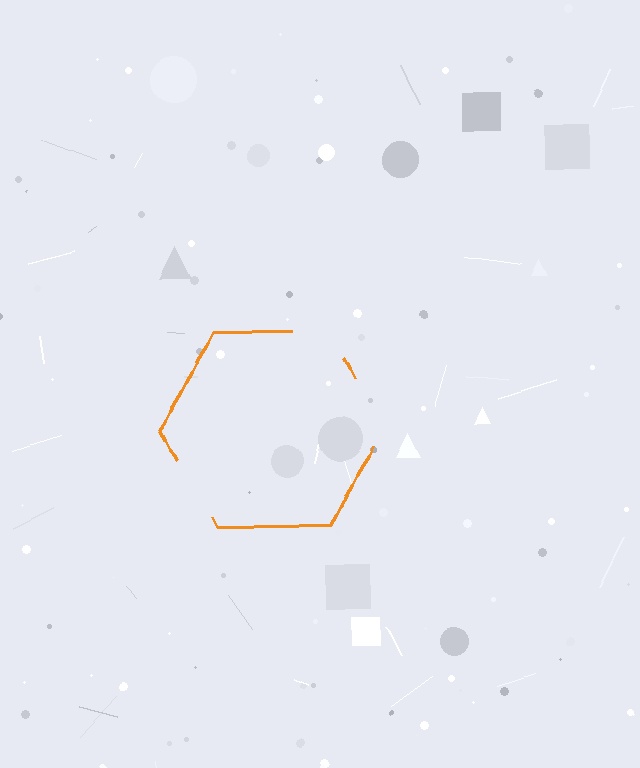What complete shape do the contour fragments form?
The contour fragments form a hexagon.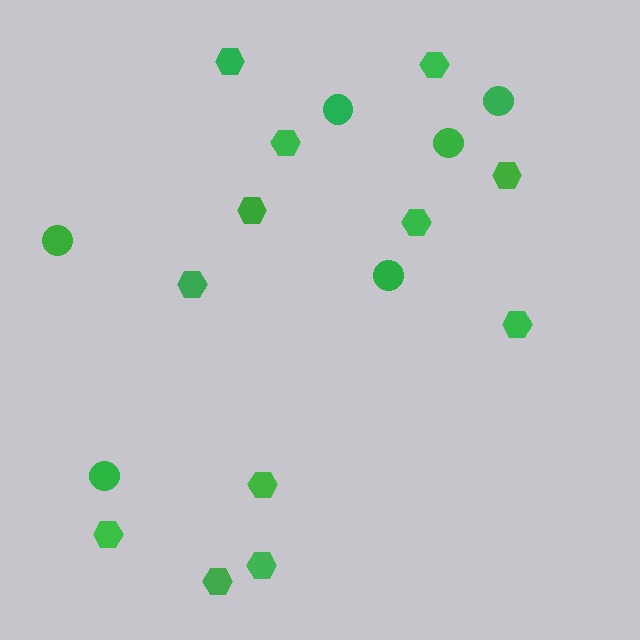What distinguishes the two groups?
There are 2 groups: one group of circles (6) and one group of hexagons (12).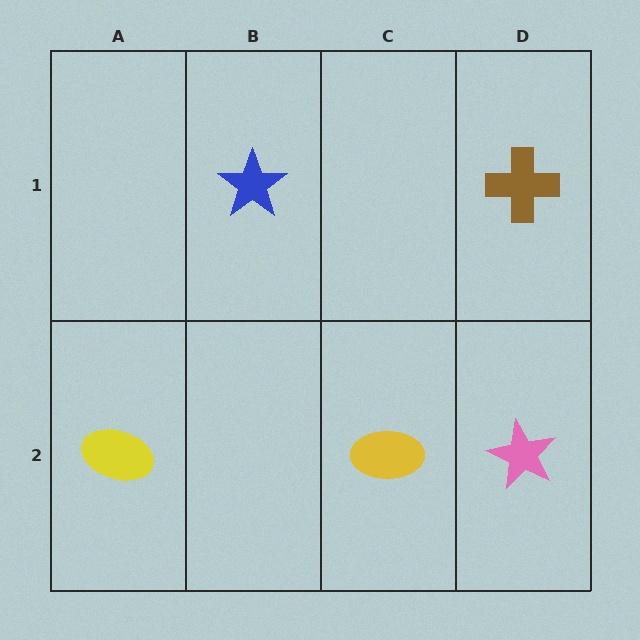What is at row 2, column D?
A pink star.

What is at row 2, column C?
A yellow ellipse.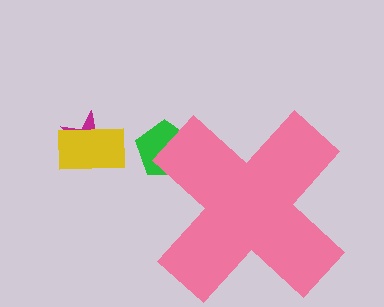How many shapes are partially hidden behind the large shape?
1 shape is partially hidden.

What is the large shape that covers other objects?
A pink cross.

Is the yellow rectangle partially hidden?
No, the yellow rectangle is fully visible.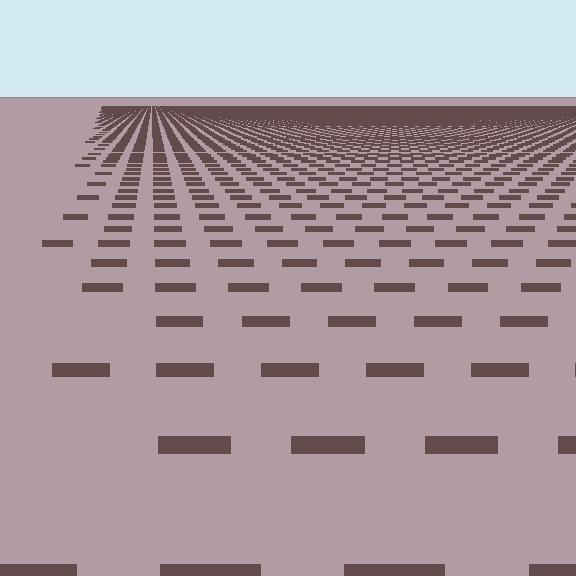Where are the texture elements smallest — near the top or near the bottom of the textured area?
Near the top.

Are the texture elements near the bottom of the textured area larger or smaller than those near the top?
Larger. Near the bottom, elements are closer to the viewer and appear at a bigger on-screen size.